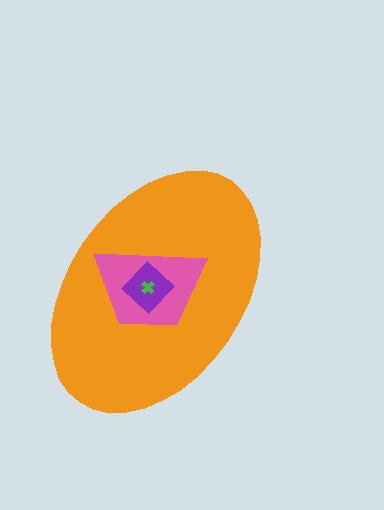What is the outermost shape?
The orange ellipse.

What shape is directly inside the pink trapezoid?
The purple diamond.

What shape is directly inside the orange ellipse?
The pink trapezoid.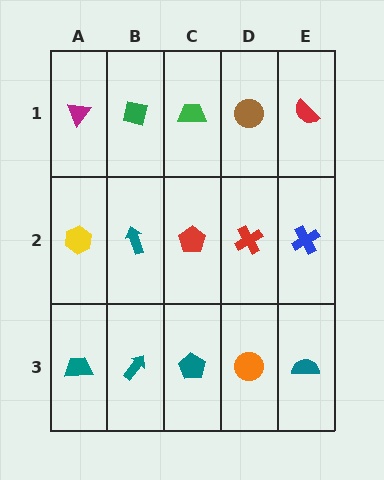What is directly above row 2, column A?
A magenta triangle.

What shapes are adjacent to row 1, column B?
A teal arrow (row 2, column B), a magenta triangle (row 1, column A), a green trapezoid (row 1, column C).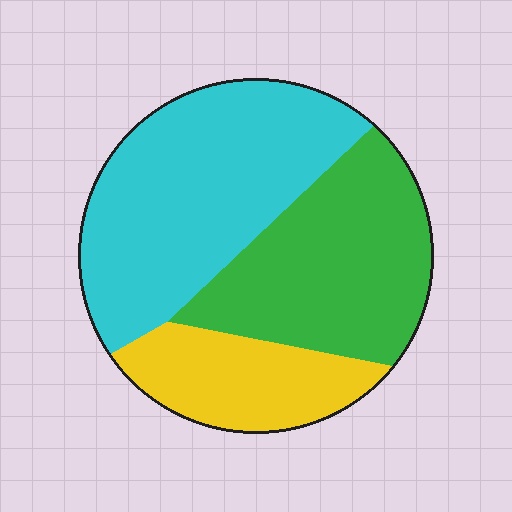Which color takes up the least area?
Yellow, at roughly 20%.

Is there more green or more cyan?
Cyan.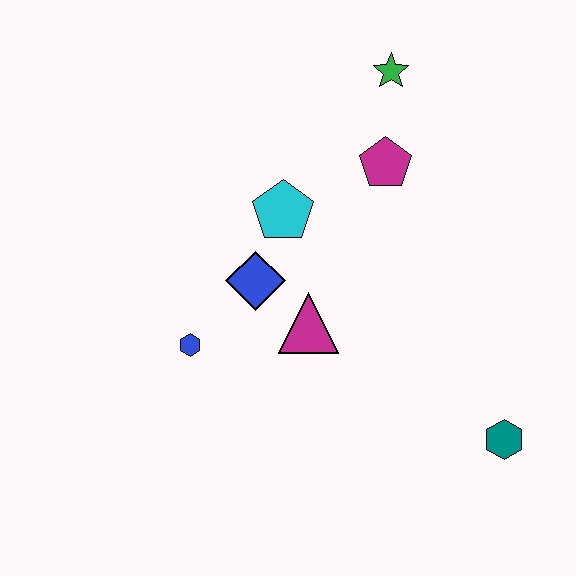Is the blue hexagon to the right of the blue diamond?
No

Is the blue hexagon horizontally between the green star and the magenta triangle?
No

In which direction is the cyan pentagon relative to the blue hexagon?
The cyan pentagon is above the blue hexagon.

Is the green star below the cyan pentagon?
No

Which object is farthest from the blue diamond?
The teal hexagon is farthest from the blue diamond.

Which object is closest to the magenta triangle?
The blue diamond is closest to the magenta triangle.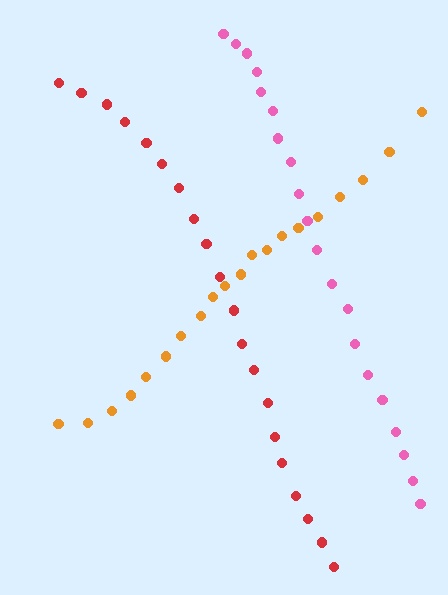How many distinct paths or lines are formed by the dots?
There are 3 distinct paths.